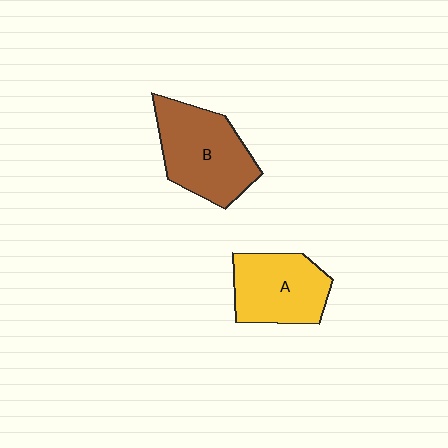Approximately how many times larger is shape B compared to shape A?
Approximately 1.2 times.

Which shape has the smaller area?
Shape A (yellow).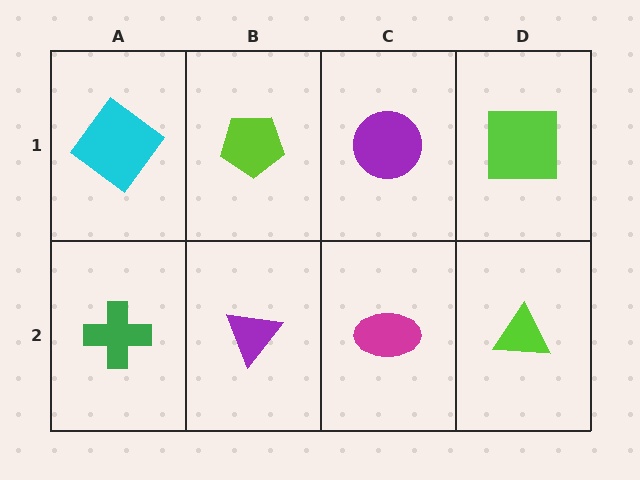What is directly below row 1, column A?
A green cross.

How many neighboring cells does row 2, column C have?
3.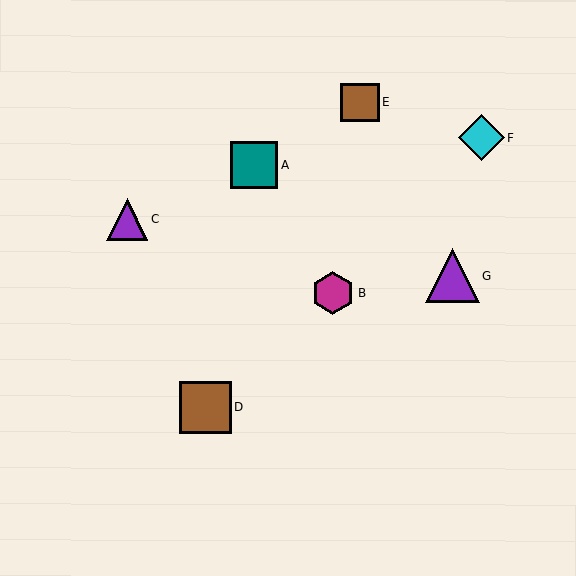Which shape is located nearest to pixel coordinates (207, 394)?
The brown square (labeled D) at (205, 407) is nearest to that location.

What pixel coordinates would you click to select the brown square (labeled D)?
Click at (205, 407) to select the brown square D.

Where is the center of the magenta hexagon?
The center of the magenta hexagon is at (333, 293).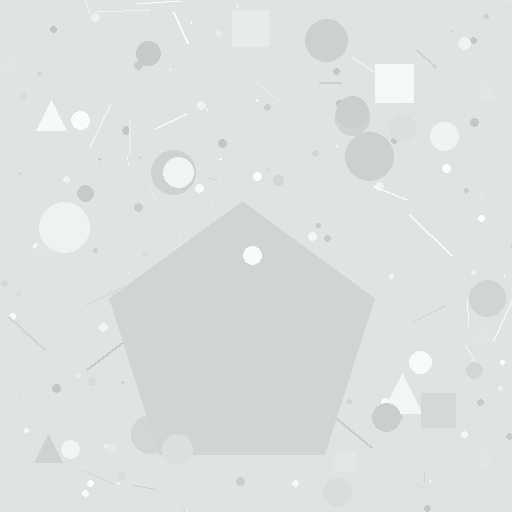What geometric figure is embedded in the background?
A pentagon is embedded in the background.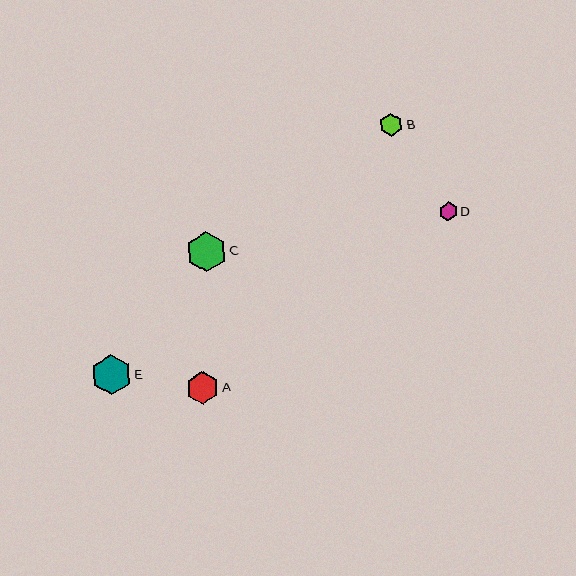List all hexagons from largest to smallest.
From largest to smallest: E, C, A, B, D.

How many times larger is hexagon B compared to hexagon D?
Hexagon B is approximately 1.3 times the size of hexagon D.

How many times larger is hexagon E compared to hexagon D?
Hexagon E is approximately 2.2 times the size of hexagon D.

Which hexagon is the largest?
Hexagon E is the largest with a size of approximately 40 pixels.